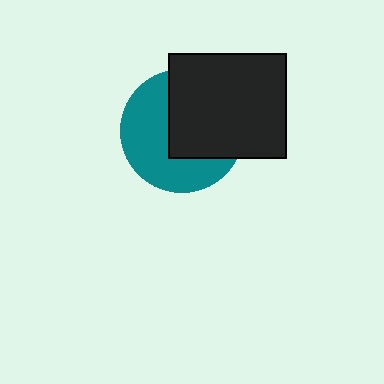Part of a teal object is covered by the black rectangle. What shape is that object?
It is a circle.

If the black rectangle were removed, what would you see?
You would see the complete teal circle.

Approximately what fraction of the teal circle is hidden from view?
Roughly 50% of the teal circle is hidden behind the black rectangle.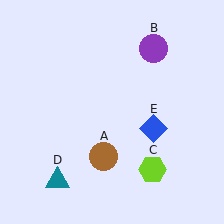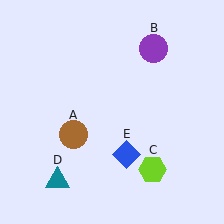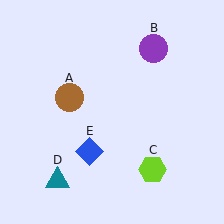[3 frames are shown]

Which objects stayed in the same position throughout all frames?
Purple circle (object B) and lime hexagon (object C) and teal triangle (object D) remained stationary.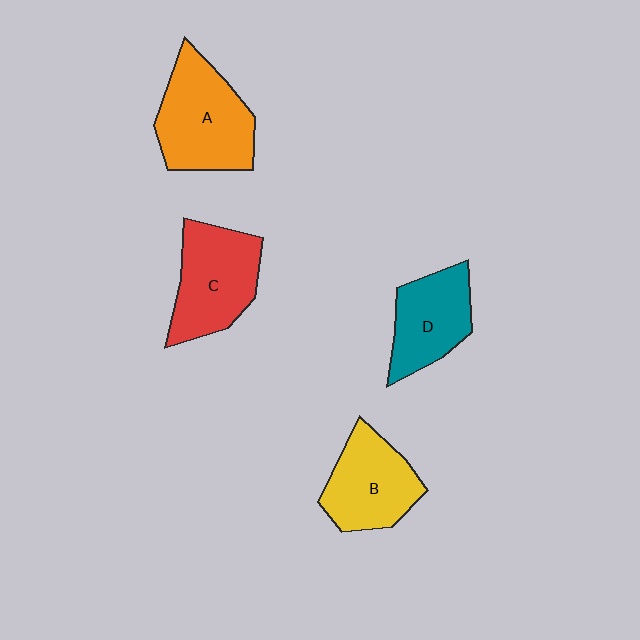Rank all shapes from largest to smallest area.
From largest to smallest: A (orange), C (red), B (yellow), D (teal).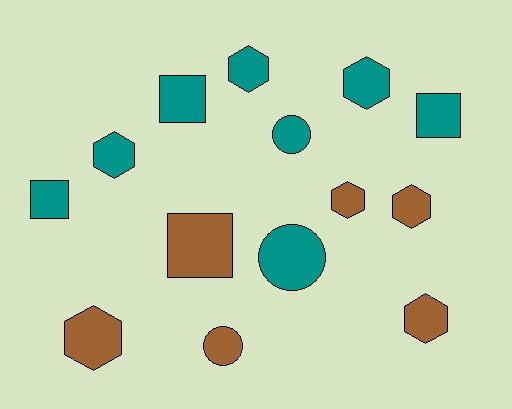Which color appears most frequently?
Teal, with 8 objects.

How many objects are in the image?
There are 14 objects.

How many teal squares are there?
There are 3 teal squares.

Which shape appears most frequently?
Hexagon, with 7 objects.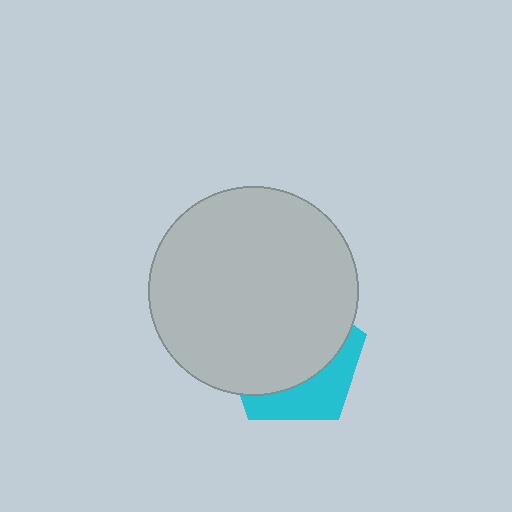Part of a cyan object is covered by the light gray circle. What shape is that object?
It is a pentagon.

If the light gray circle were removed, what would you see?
You would see the complete cyan pentagon.